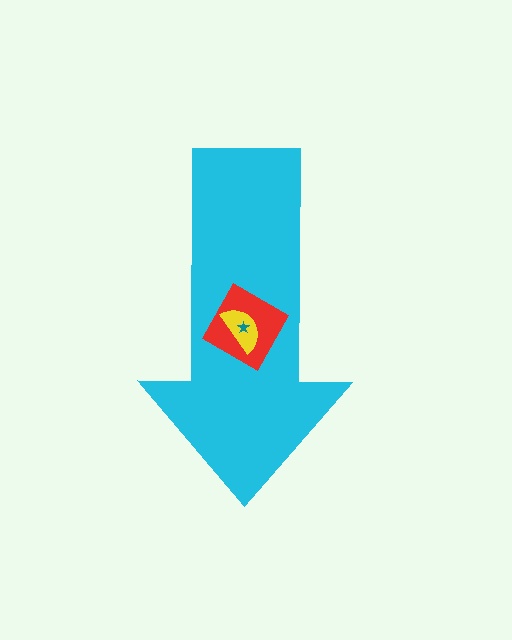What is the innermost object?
The teal star.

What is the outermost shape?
The cyan arrow.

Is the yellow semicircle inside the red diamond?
Yes.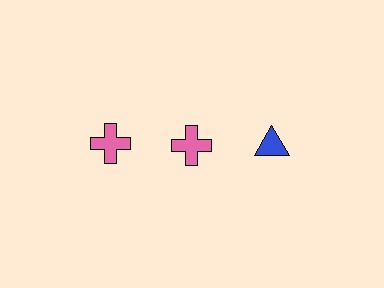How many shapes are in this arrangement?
There are 3 shapes arranged in a grid pattern.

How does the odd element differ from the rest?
It differs in both color (blue instead of pink) and shape (triangle instead of cross).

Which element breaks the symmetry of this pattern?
The blue triangle in the top row, center column breaks the symmetry. All other shapes are pink crosses.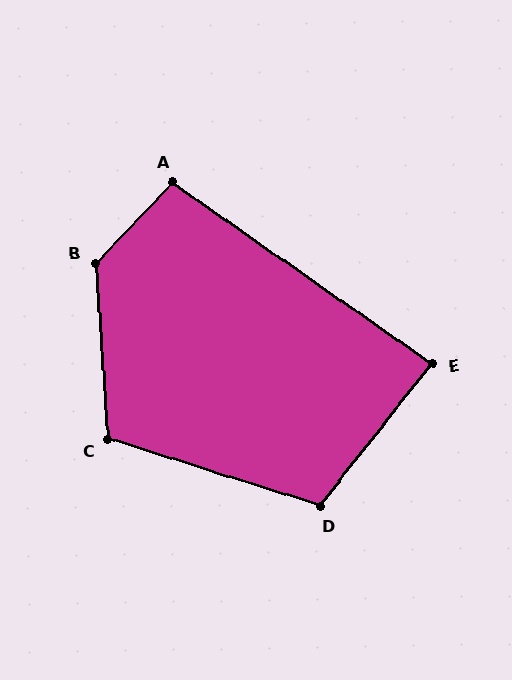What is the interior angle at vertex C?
Approximately 112 degrees (obtuse).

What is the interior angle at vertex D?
Approximately 111 degrees (obtuse).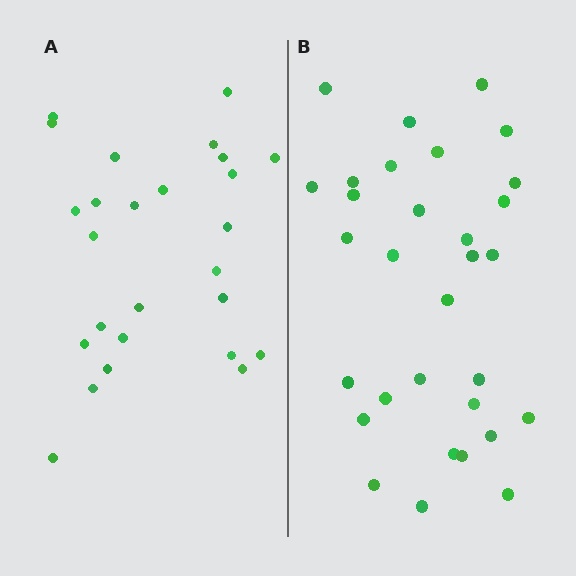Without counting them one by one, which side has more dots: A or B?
Region B (the right region) has more dots.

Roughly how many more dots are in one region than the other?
Region B has about 5 more dots than region A.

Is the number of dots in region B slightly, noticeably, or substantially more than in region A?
Region B has only slightly more — the two regions are fairly close. The ratio is roughly 1.2 to 1.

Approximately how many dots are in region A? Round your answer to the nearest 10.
About 30 dots. (The exact count is 26, which rounds to 30.)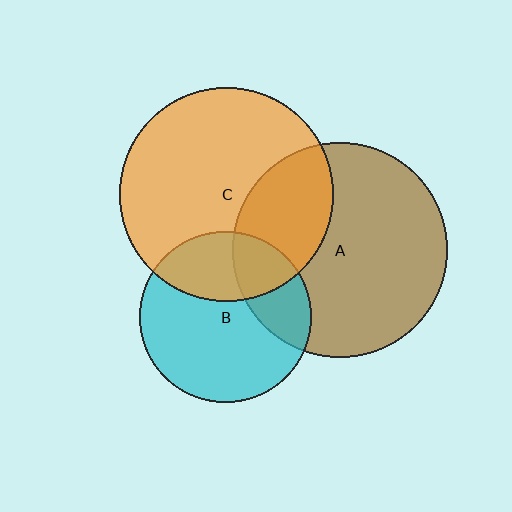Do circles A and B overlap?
Yes.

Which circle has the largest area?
Circle A (brown).